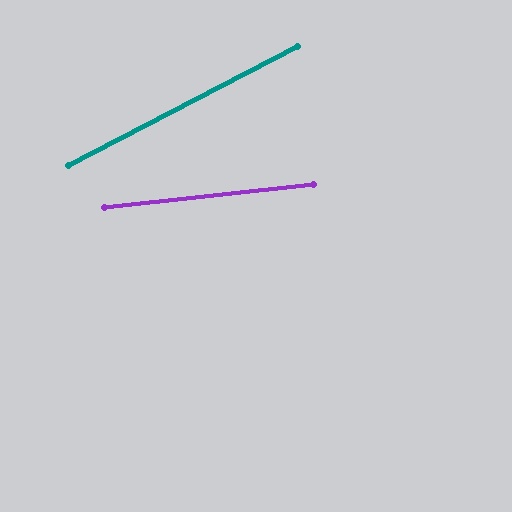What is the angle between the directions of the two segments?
Approximately 21 degrees.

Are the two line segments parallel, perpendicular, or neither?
Neither parallel nor perpendicular — they differ by about 21°.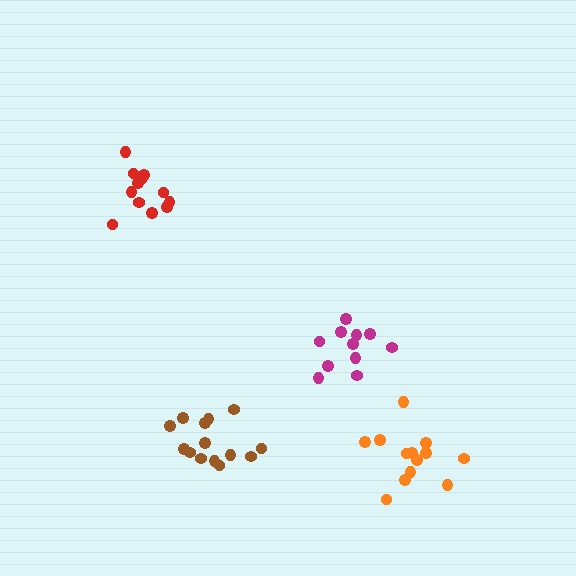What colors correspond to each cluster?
The clusters are colored: magenta, red, orange, brown.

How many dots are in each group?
Group 1: 11 dots, Group 2: 12 dots, Group 3: 13 dots, Group 4: 14 dots (50 total).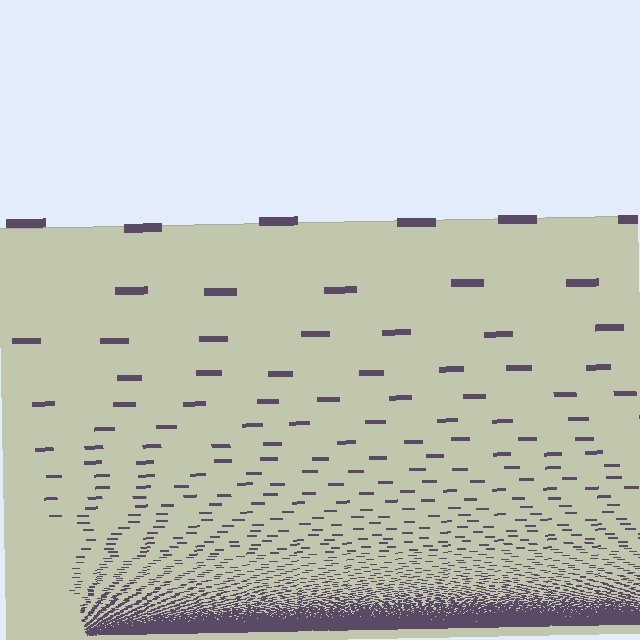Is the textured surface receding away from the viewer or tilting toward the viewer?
The surface appears to tilt toward the viewer. Texture elements get larger and sparser toward the top.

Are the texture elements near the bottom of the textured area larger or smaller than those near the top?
Smaller. The gradient is inverted — elements near the bottom are smaller and denser.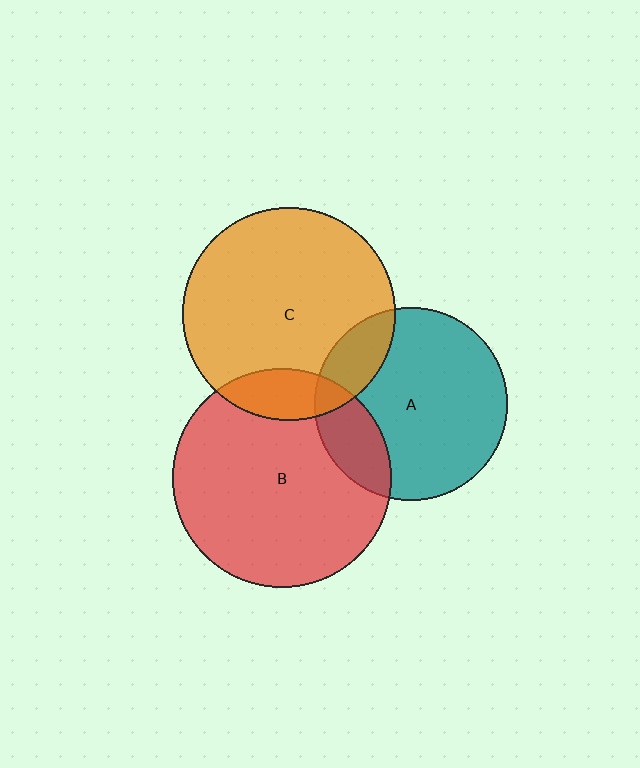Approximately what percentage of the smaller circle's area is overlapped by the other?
Approximately 15%.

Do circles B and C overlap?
Yes.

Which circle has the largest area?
Circle B (red).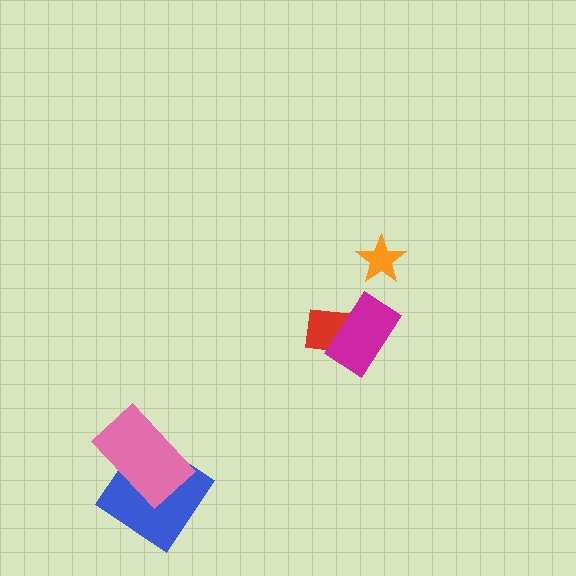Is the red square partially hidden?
Yes, it is partially covered by another shape.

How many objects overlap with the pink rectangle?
1 object overlaps with the pink rectangle.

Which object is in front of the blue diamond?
The pink rectangle is in front of the blue diamond.